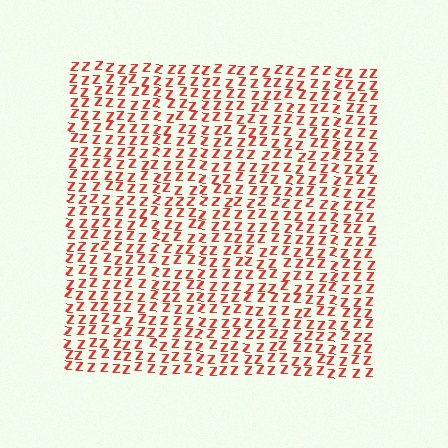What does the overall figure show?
The overall figure shows a square.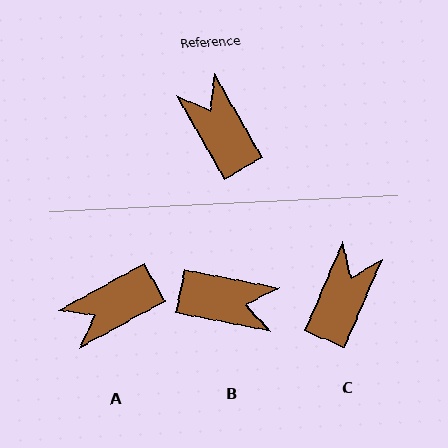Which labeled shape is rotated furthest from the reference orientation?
B, about 131 degrees away.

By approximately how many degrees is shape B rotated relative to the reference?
Approximately 131 degrees clockwise.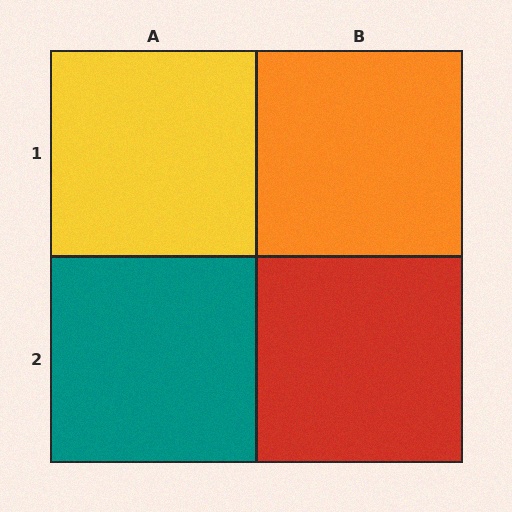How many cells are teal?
1 cell is teal.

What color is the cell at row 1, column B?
Orange.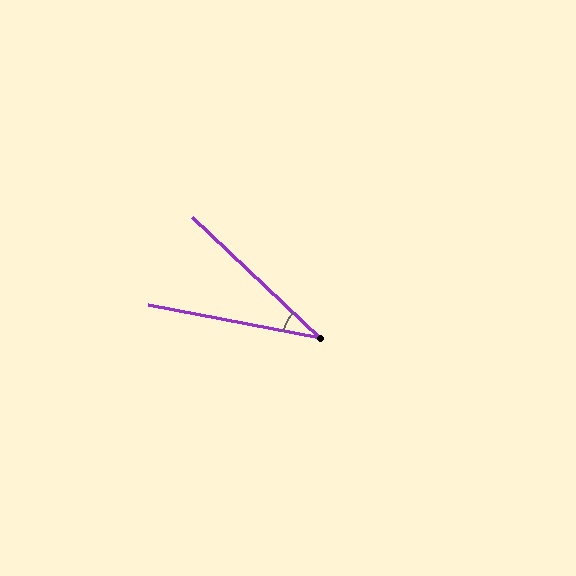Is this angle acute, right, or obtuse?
It is acute.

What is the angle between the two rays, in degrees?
Approximately 33 degrees.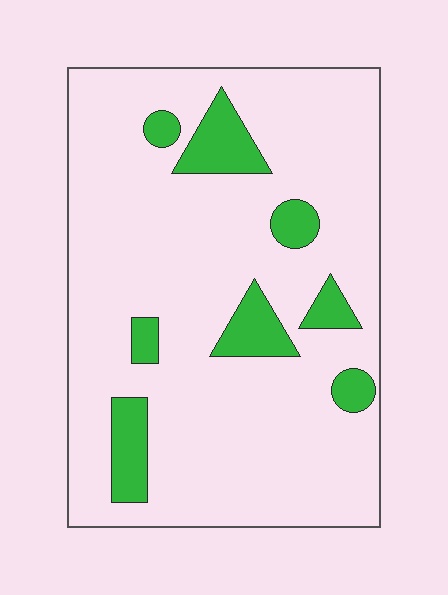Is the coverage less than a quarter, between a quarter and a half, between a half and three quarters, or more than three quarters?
Less than a quarter.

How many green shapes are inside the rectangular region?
8.